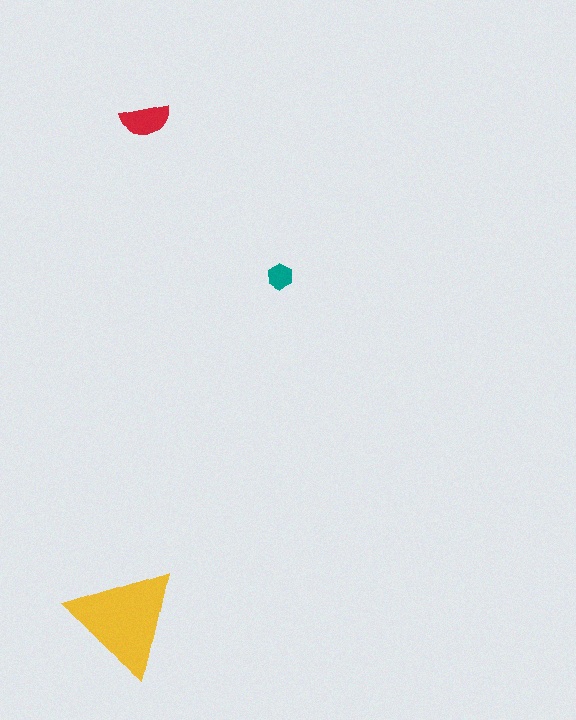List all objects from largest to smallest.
The yellow triangle, the red semicircle, the teal hexagon.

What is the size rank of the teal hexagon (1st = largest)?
3rd.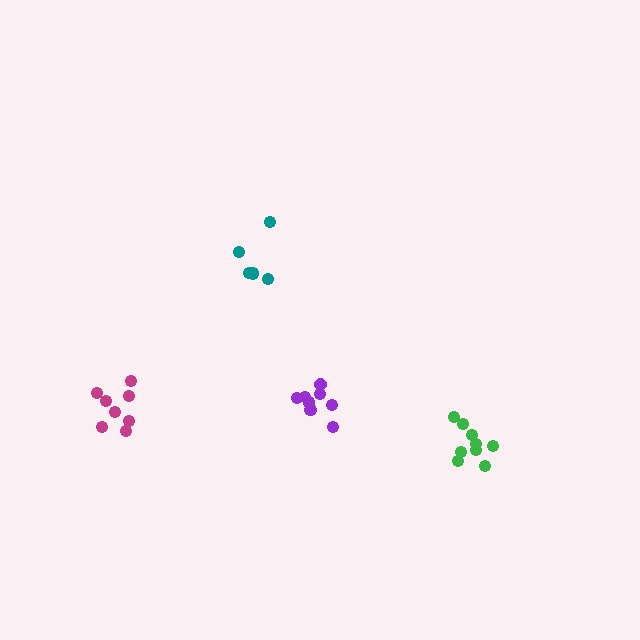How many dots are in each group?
Group 1: 8 dots, Group 2: 5 dots, Group 3: 9 dots, Group 4: 8 dots (30 total).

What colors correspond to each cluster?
The clusters are colored: purple, teal, green, magenta.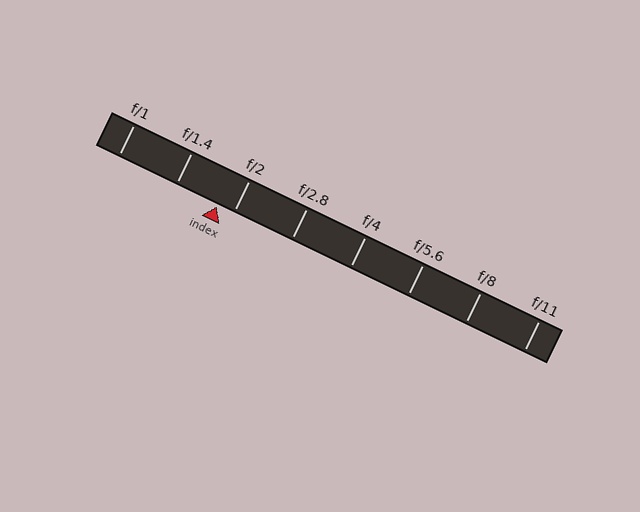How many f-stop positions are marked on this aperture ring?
There are 8 f-stop positions marked.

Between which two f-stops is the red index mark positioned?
The index mark is between f/1.4 and f/2.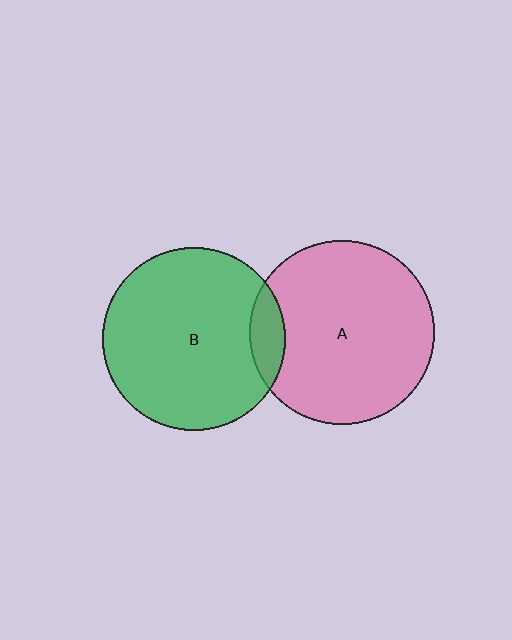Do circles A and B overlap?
Yes.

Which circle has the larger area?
Circle A (pink).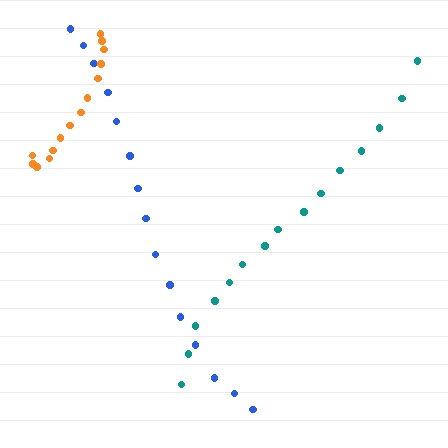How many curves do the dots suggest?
There are 3 distinct paths.